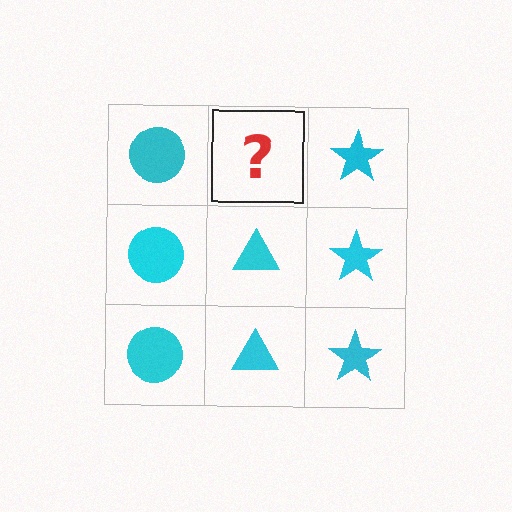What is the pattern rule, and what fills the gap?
The rule is that each column has a consistent shape. The gap should be filled with a cyan triangle.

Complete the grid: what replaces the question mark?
The question mark should be replaced with a cyan triangle.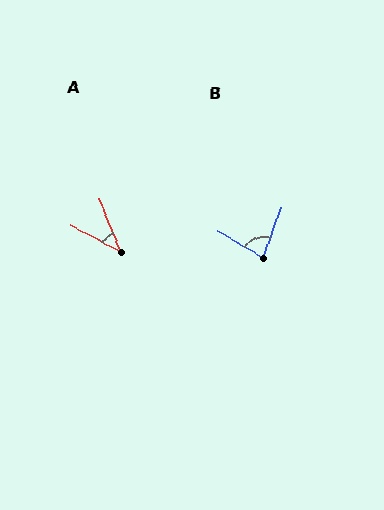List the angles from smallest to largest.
A (41°), B (81°).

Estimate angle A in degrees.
Approximately 41 degrees.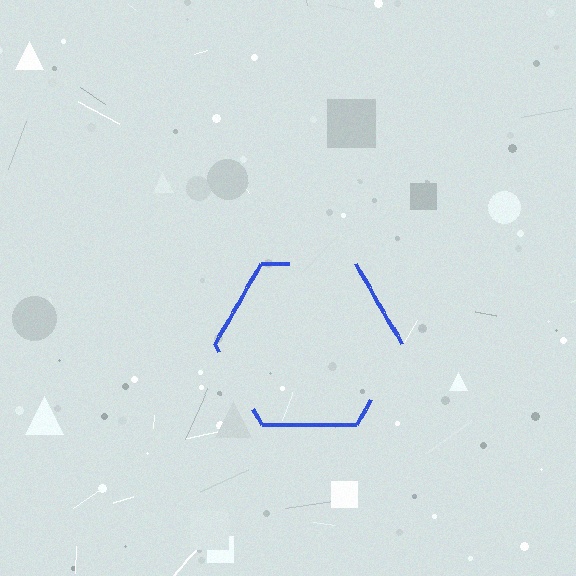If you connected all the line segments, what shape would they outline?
They would outline a hexagon.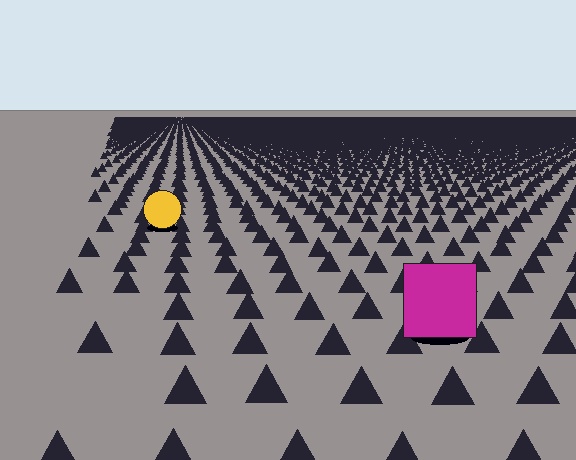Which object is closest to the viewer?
The magenta square is closest. The texture marks near it are larger and more spread out.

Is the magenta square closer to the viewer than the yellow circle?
Yes. The magenta square is closer — you can tell from the texture gradient: the ground texture is coarser near it.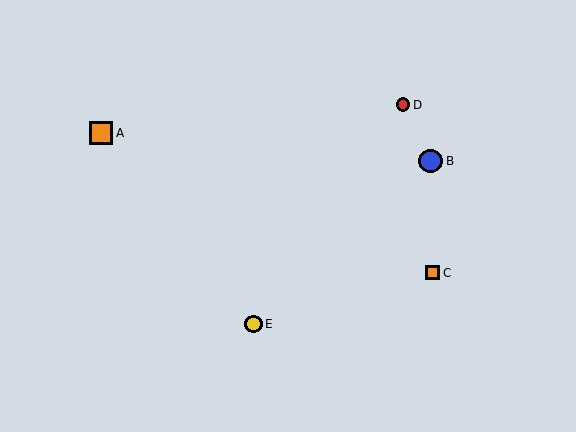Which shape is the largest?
The blue circle (labeled B) is the largest.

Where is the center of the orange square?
The center of the orange square is at (432, 273).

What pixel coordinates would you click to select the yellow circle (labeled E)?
Click at (254, 324) to select the yellow circle E.